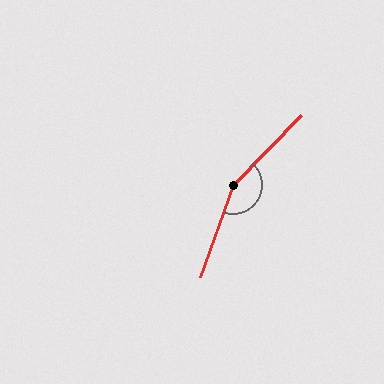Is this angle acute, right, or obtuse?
It is obtuse.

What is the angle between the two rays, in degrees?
Approximately 155 degrees.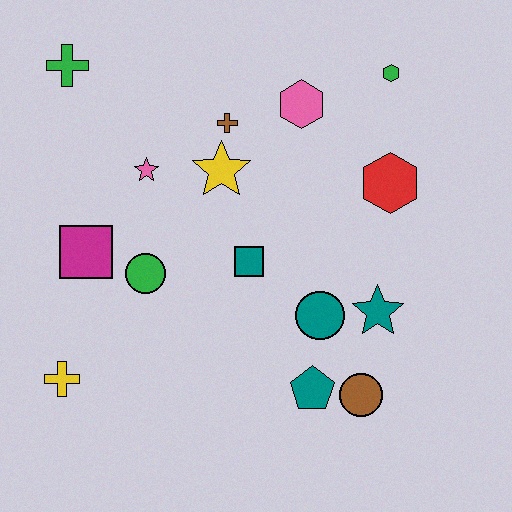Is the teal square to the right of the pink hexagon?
No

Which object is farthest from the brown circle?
The green cross is farthest from the brown circle.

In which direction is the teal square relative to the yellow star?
The teal square is below the yellow star.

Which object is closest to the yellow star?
The brown cross is closest to the yellow star.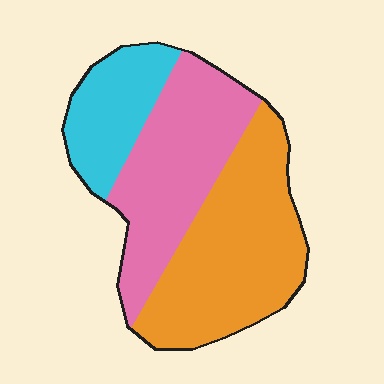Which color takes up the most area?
Orange, at roughly 45%.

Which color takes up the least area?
Cyan, at roughly 20%.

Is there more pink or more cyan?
Pink.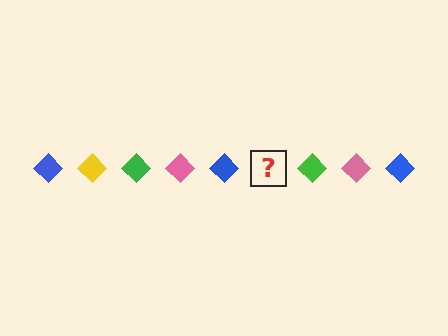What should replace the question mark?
The question mark should be replaced with a yellow diamond.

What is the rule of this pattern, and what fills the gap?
The rule is that the pattern cycles through blue, yellow, green, pink diamonds. The gap should be filled with a yellow diamond.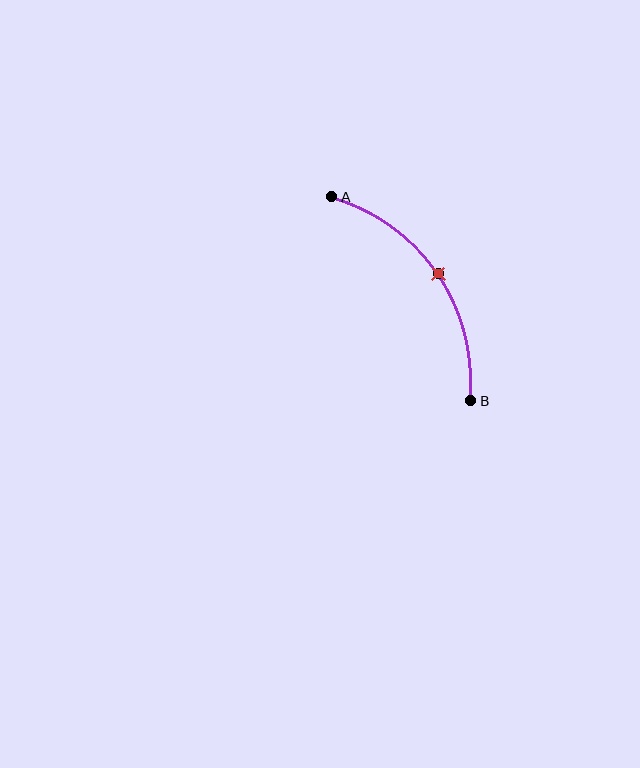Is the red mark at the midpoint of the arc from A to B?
Yes. The red mark lies on the arc at equal arc-length from both A and B — it is the arc midpoint.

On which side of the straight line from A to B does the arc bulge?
The arc bulges above and to the right of the straight line connecting A and B.